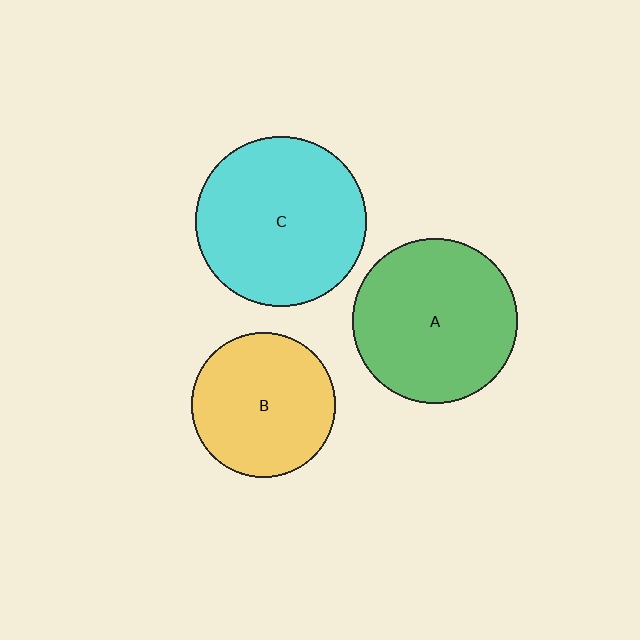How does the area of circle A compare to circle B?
Approximately 1.3 times.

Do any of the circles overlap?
No, none of the circles overlap.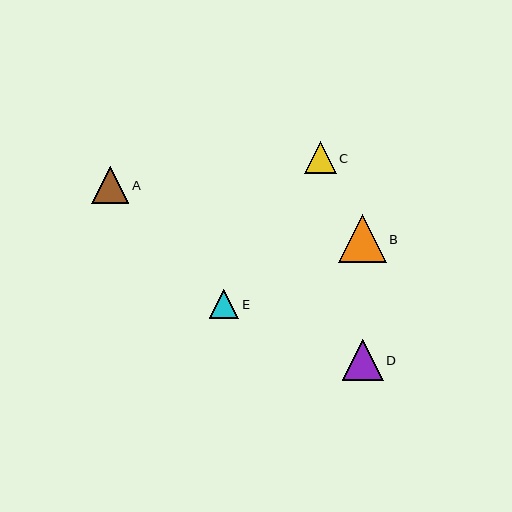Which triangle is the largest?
Triangle B is the largest with a size of approximately 48 pixels.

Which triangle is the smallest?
Triangle E is the smallest with a size of approximately 29 pixels.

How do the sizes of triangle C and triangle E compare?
Triangle C and triangle E are approximately the same size.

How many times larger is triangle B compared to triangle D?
Triangle B is approximately 1.2 times the size of triangle D.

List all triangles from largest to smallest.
From largest to smallest: B, D, A, C, E.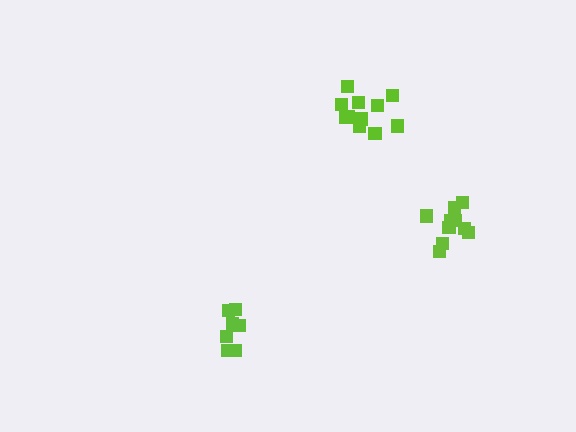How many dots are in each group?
Group 1: 11 dots, Group 2: 10 dots, Group 3: 7 dots (28 total).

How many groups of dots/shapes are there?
There are 3 groups.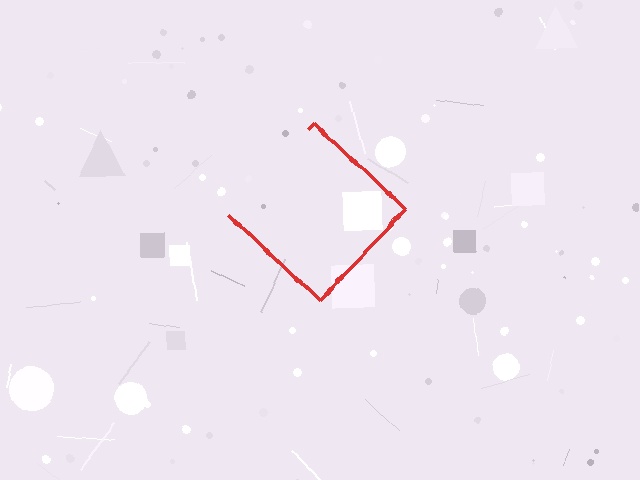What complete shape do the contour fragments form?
The contour fragments form a diamond.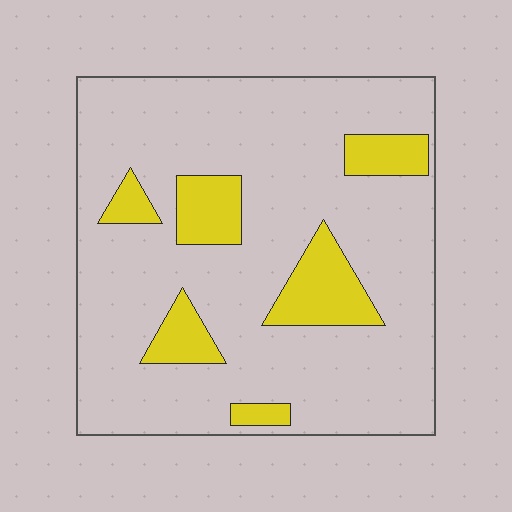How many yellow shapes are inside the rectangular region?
6.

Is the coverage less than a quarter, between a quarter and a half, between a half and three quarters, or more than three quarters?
Less than a quarter.